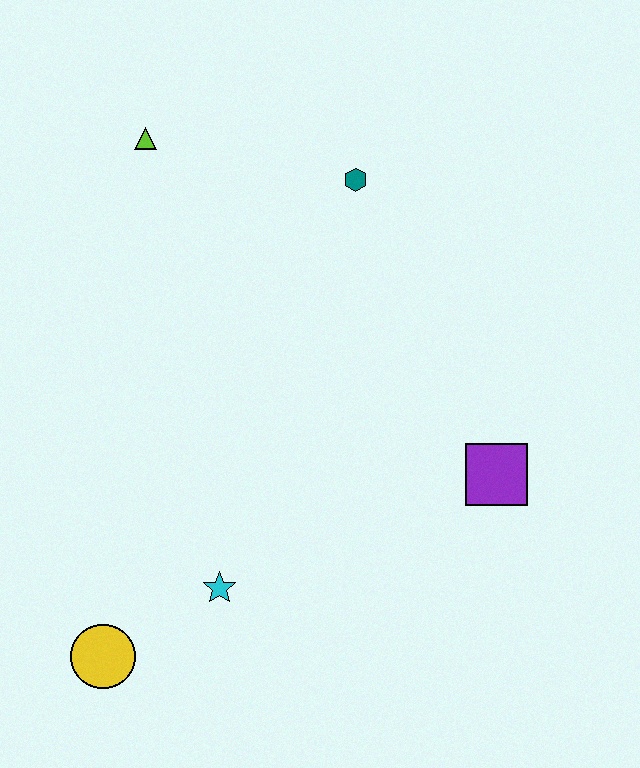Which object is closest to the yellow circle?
The cyan star is closest to the yellow circle.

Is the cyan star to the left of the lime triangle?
No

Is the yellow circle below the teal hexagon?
Yes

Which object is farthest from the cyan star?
The lime triangle is farthest from the cyan star.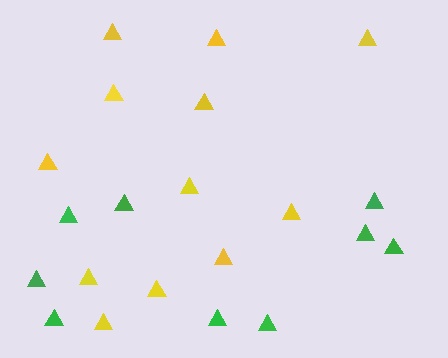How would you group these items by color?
There are 2 groups: one group of yellow triangles (12) and one group of green triangles (9).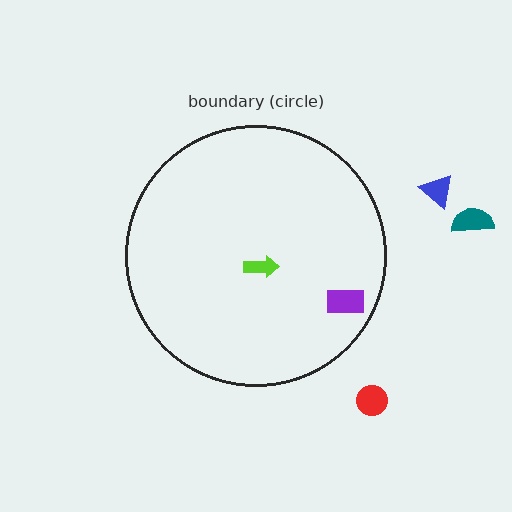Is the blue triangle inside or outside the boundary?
Outside.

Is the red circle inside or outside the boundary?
Outside.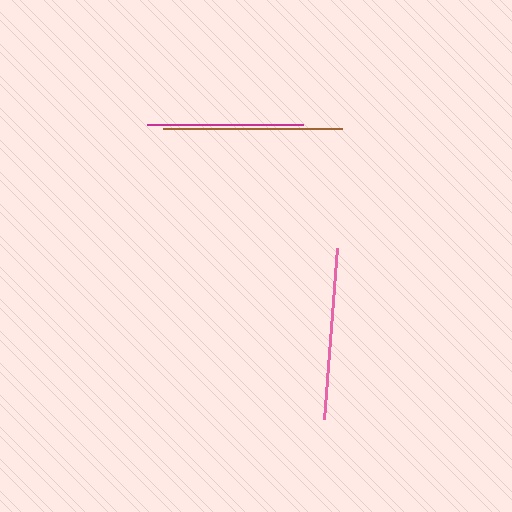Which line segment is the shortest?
The magenta line is the shortest at approximately 155 pixels.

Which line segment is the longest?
The brown line is the longest at approximately 180 pixels.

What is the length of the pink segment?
The pink segment is approximately 172 pixels long.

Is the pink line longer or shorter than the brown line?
The brown line is longer than the pink line.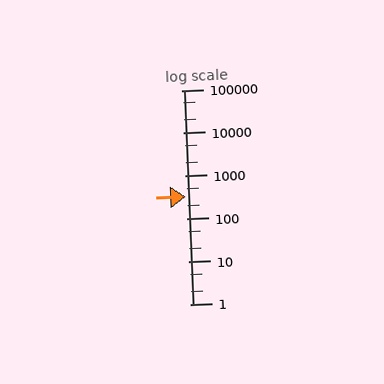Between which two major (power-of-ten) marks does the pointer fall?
The pointer is between 100 and 1000.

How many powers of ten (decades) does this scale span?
The scale spans 5 decades, from 1 to 100000.